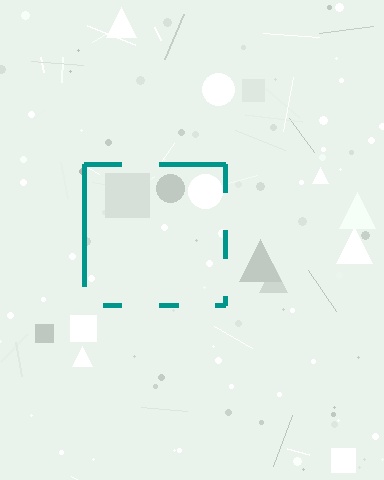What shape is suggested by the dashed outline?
The dashed outline suggests a square.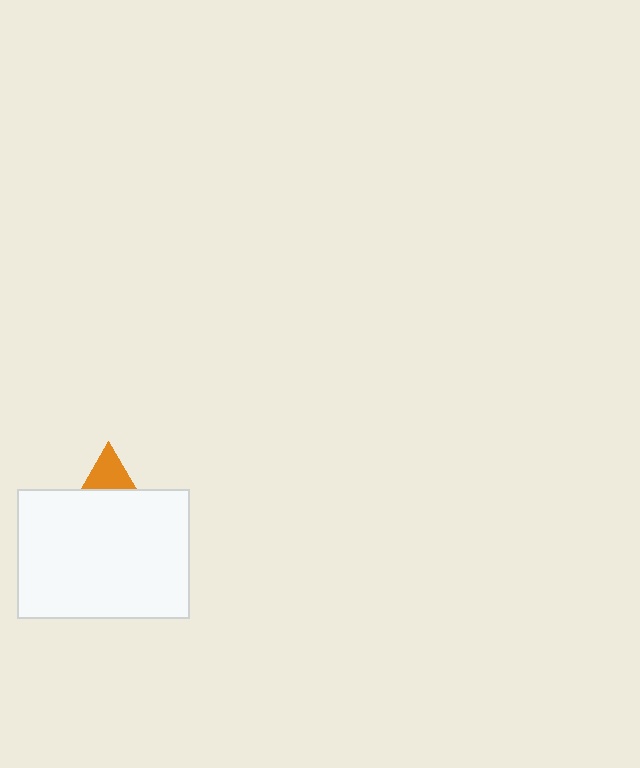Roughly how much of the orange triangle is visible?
A small part of it is visible (roughly 35%).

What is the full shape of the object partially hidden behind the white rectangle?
The partially hidden object is an orange triangle.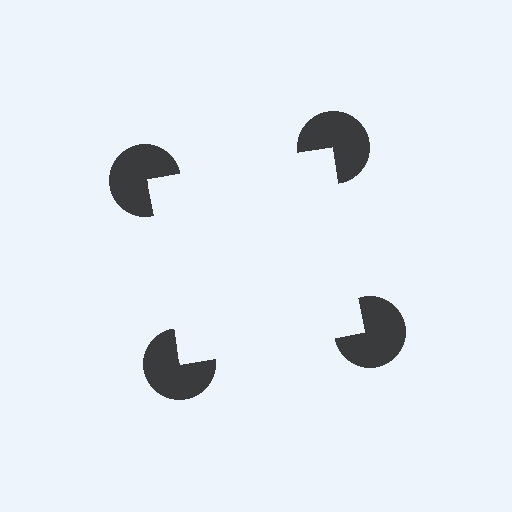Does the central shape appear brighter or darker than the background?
It typically appears slightly brighter than the background, even though no actual brightness change is drawn.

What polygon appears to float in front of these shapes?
An illusory square — its edges are inferred from the aligned wedge cuts in the pac-man discs, not physically drawn.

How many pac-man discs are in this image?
There are 4 — one at each vertex of the illusory square.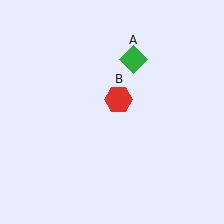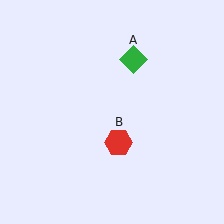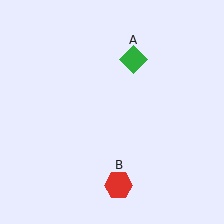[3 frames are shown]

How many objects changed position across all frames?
1 object changed position: red hexagon (object B).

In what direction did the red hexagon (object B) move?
The red hexagon (object B) moved down.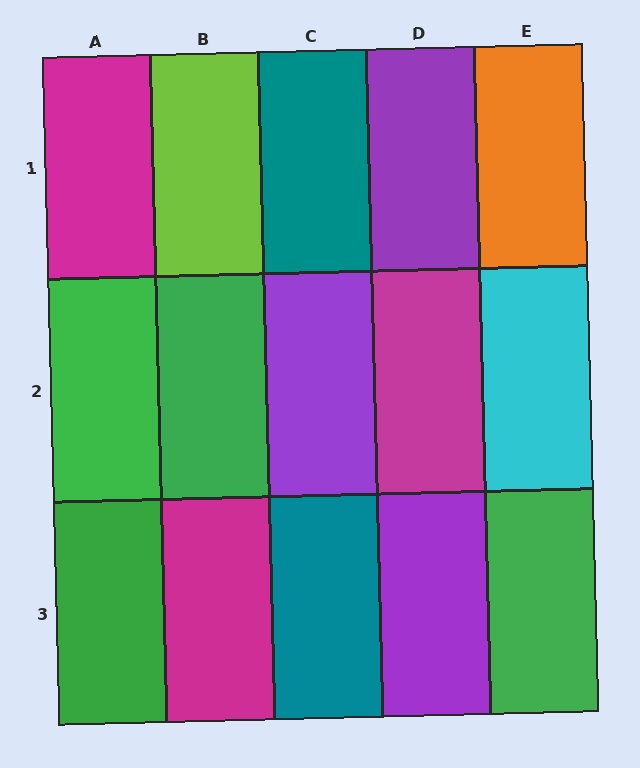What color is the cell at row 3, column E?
Green.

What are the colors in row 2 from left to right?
Green, green, purple, magenta, cyan.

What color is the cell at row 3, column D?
Purple.